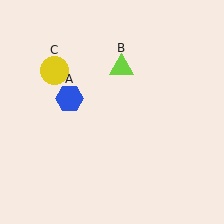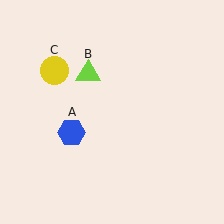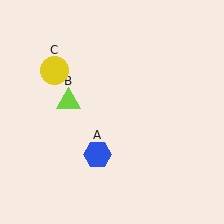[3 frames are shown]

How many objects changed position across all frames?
2 objects changed position: blue hexagon (object A), lime triangle (object B).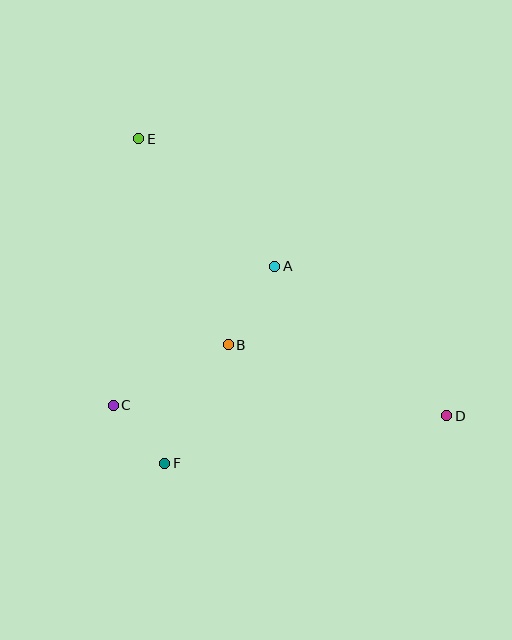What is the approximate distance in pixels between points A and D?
The distance between A and D is approximately 228 pixels.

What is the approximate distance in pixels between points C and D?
The distance between C and D is approximately 333 pixels.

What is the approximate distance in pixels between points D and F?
The distance between D and F is approximately 286 pixels.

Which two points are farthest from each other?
Points D and E are farthest from each other.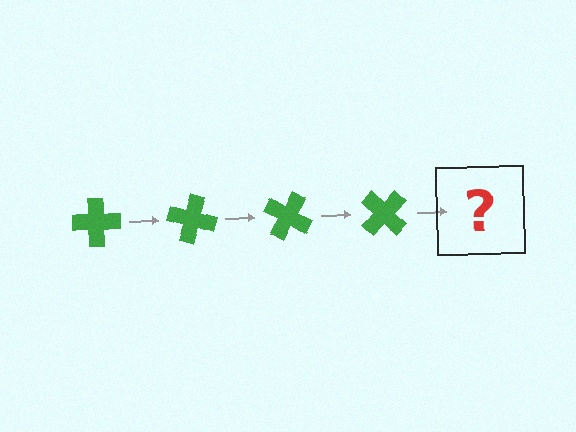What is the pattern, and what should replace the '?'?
The pattern is that the cross rotates 15 degrees each step. The '?' should be a green cross rotated 60 degrees.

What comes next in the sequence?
The next element should be a green cross rotated 60 degrees.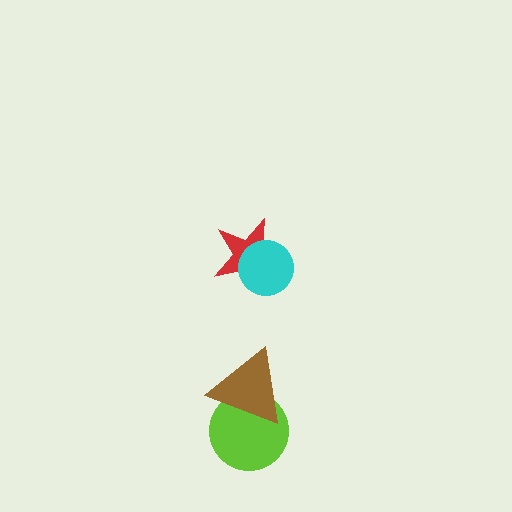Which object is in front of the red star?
The cyan circle is in front of the red star.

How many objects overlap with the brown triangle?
1 object overlaps with the brown triangle.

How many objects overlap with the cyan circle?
1 object overlaps with the cyan circle.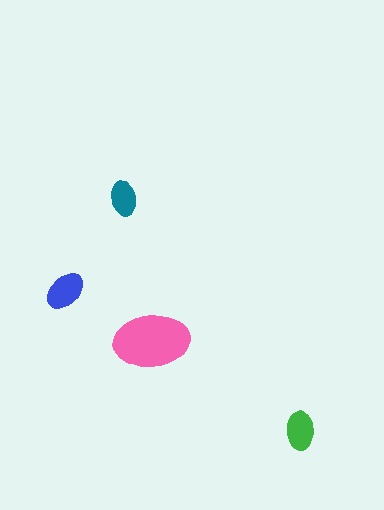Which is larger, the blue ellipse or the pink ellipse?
The pink one.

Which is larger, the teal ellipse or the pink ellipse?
The pink one.